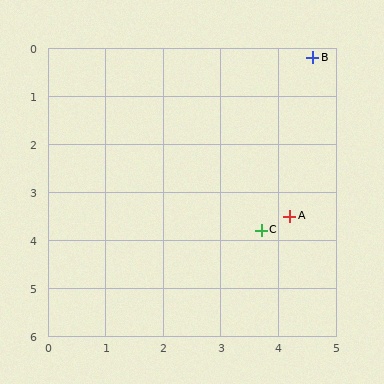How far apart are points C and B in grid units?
Points C and B are about 3.7 grid units apart.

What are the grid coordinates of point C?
Point C is at approximately (3.7, 3.8).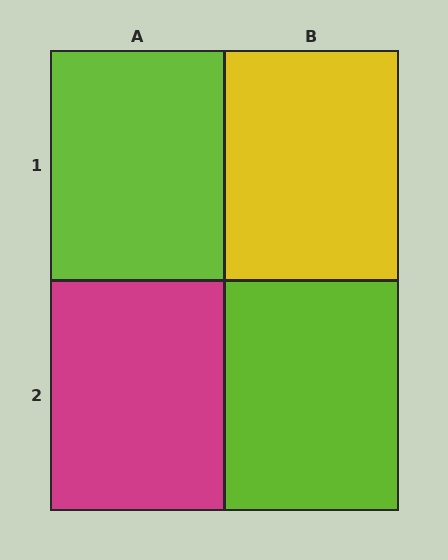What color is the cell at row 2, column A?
Magenta.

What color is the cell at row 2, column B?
Lime.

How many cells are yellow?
1 cell is yellow.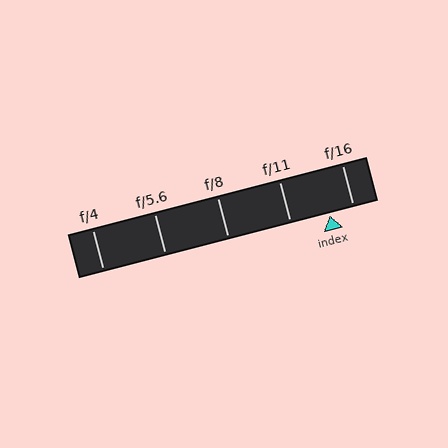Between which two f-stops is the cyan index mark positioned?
The index mark is between f/11 and f/16.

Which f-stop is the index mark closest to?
The index mark is closest to f/16.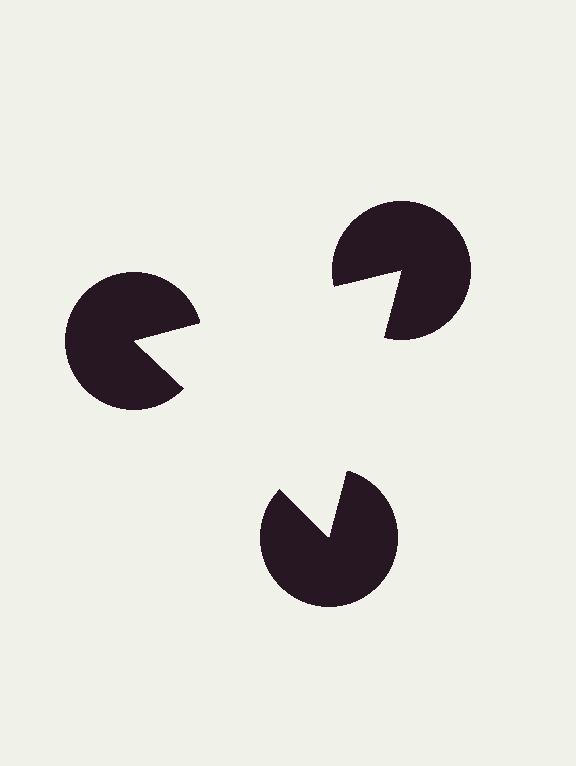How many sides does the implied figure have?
3 sides.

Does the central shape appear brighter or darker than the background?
It typically appears slightly brighter than the background, even though no actual brightness change is drawn.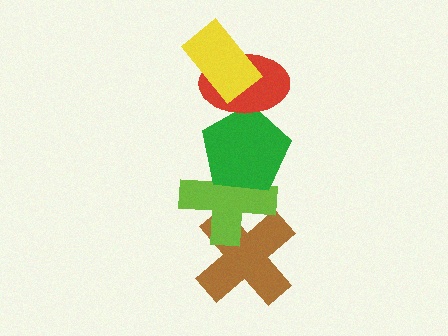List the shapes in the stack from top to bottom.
From top to bottom: the yellow rectangle, the red ellipse, the green pentagon, the lime cross, the brown cross.